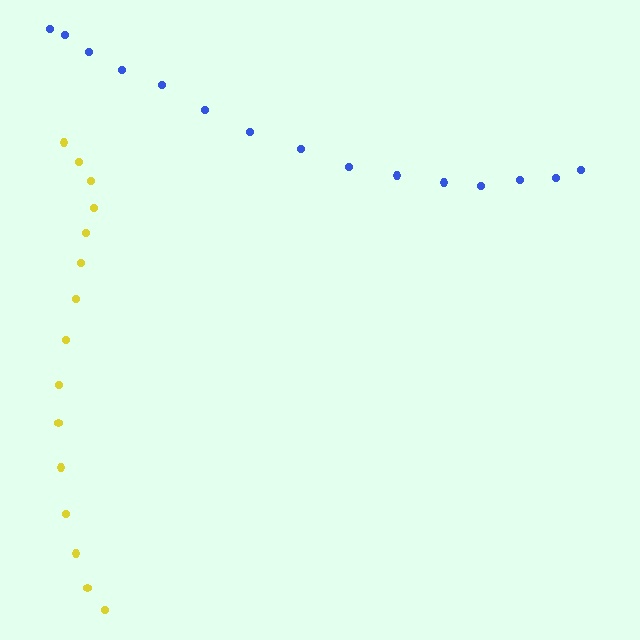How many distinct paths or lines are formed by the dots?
There are 2 distinct paths.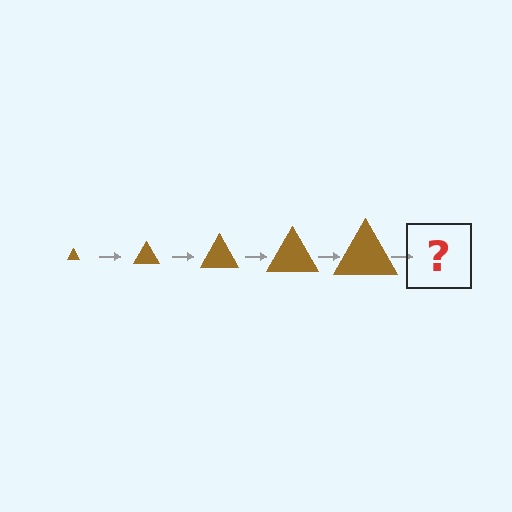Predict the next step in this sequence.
The next step is a brown triangle, larger than the previous one.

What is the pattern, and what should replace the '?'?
The pattern is that the triangle gets progressively larger each step. The '?' should be a brown triangle, larger than the previous one.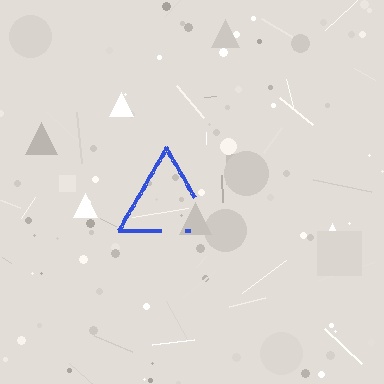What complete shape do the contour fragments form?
The contour fragments form a triangle.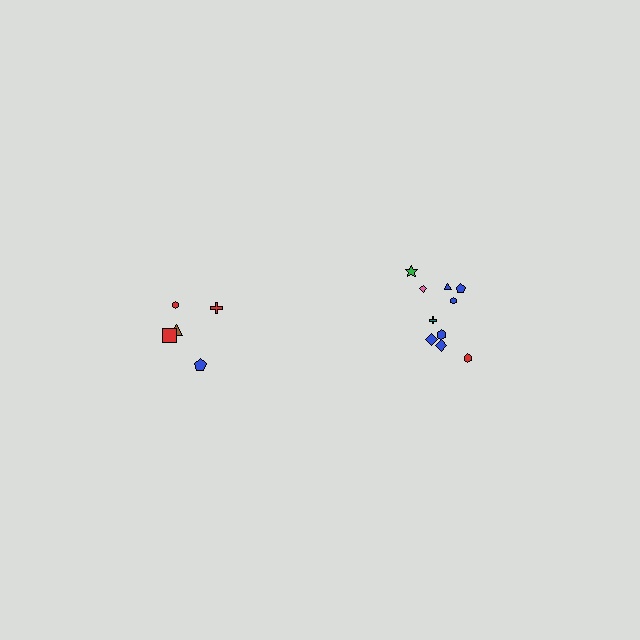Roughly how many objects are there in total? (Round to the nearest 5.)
Roughly 15 objects in total.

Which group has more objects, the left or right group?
The right group.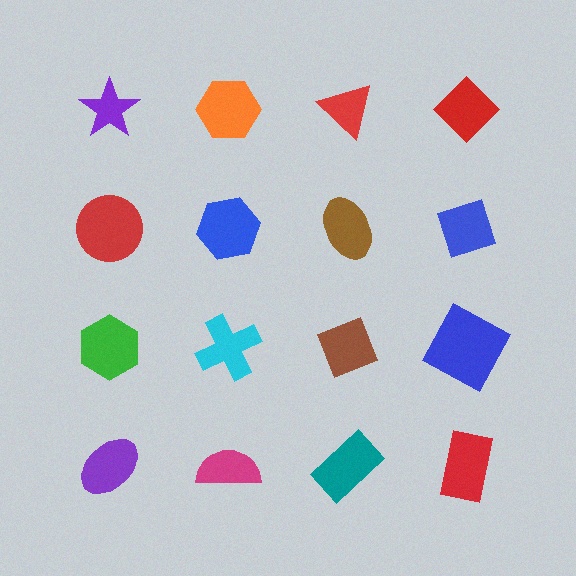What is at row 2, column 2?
A blue hexagon.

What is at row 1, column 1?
A purple star.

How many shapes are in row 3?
4 shapes.